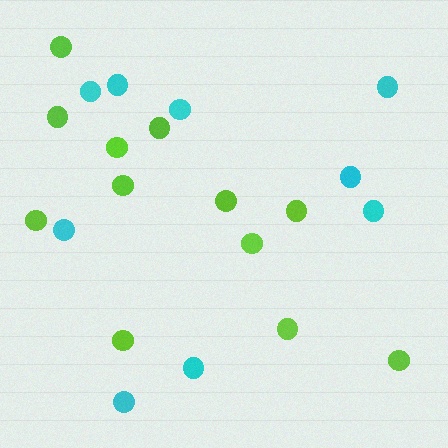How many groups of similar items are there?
There are 2 groups: one group of cyan circles (9) and one group of lime circles (12).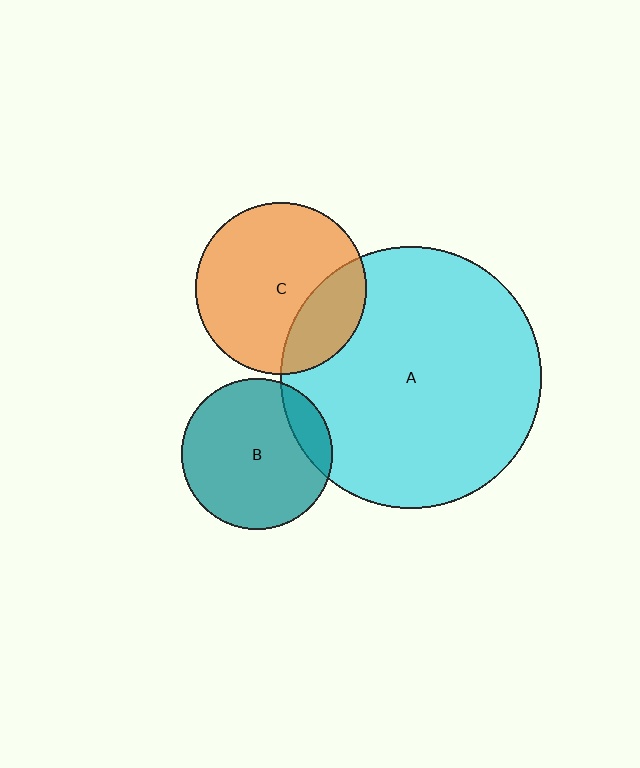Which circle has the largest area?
Circle A (cyan).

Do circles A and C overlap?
Yes.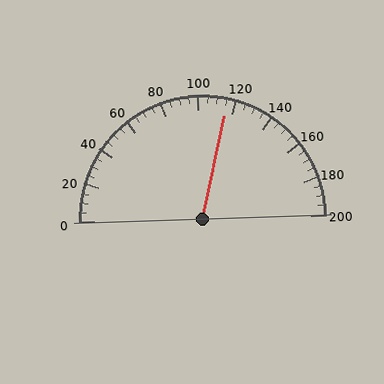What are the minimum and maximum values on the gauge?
The gauge ranges from 0 to 200.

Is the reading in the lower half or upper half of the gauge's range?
The reading is in the upper half of the range (0 to 200).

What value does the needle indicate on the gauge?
The needle indicates approximately 115.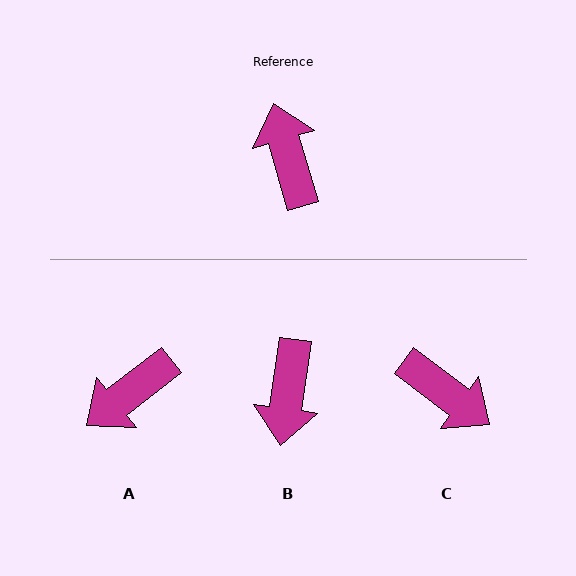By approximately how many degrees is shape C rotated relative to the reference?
Approximately 143 degrees clockwise.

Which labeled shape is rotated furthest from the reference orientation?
B, about 156 degrees away.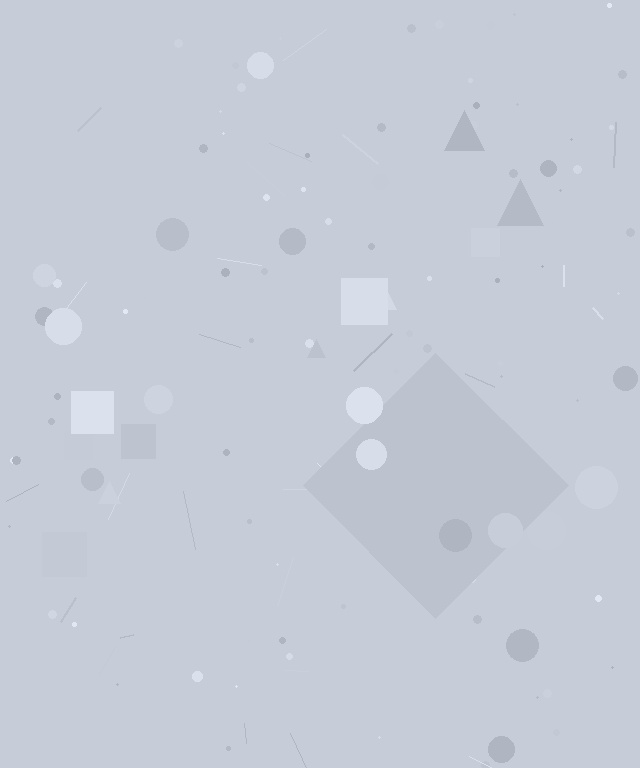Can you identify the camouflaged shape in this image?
The camouflaged shape is a diamond.